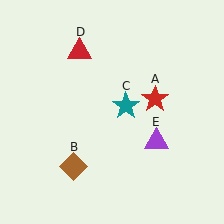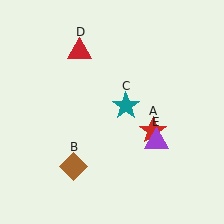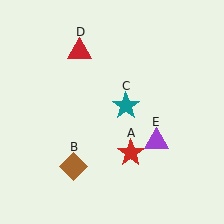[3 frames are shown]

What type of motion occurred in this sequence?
The red star (object A) rotated clockwise around the center of the scene.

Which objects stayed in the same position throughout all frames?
Brown diamond (object B) and teal star (object C) and red triangle (object D) and purple triangle (object E) remained stationary.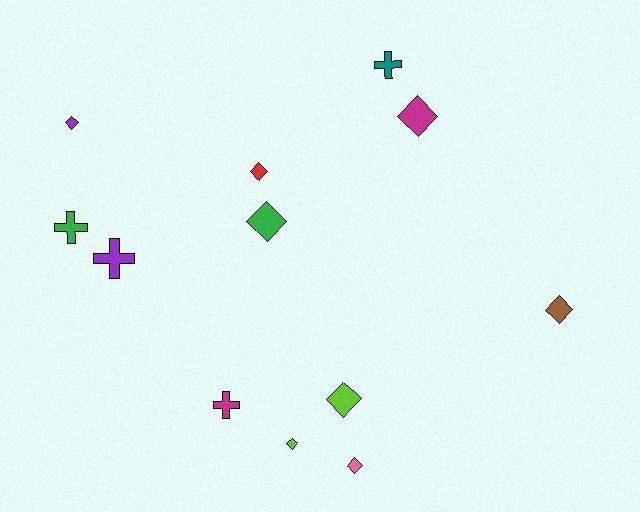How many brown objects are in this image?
There is 1 brown object.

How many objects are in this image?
There are 12 objects.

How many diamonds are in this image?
There are 8 diamonds.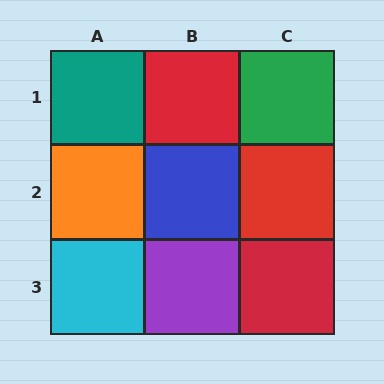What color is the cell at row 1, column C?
Green.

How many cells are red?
3 cells are red.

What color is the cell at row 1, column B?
Red.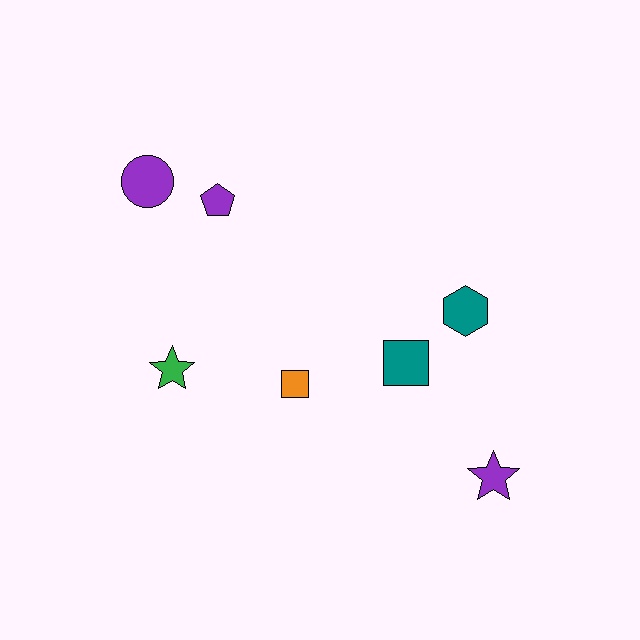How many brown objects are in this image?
There are no brown objects.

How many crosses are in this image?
There are no crosses.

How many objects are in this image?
There are 7 objects.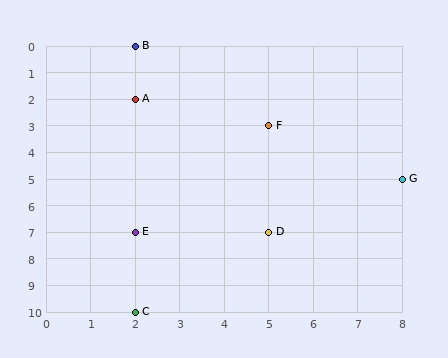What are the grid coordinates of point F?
Point F is at grid coordinates (5, 3).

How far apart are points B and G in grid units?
Points B and G are 6 columns and 5 rows apart (about 7.8 grid units diagonally).